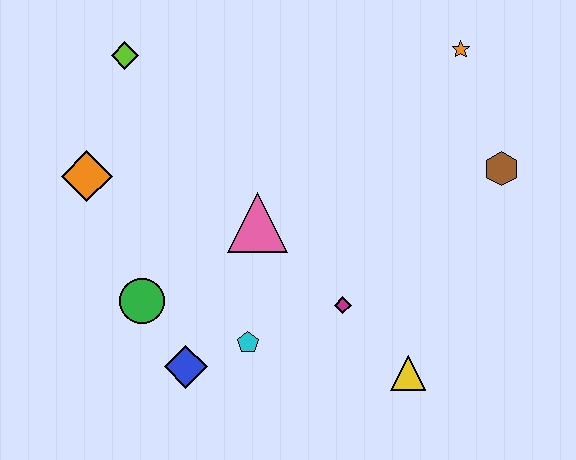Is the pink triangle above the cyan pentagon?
Yes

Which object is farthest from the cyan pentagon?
The orange star is farthest from the cyan pentagon.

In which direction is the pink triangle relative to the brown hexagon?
The pink triangle is to the left of the brown hexagon.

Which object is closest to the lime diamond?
The orange diamond is closest to the lime diamond.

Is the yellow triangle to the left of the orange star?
Yes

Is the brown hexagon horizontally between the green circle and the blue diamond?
No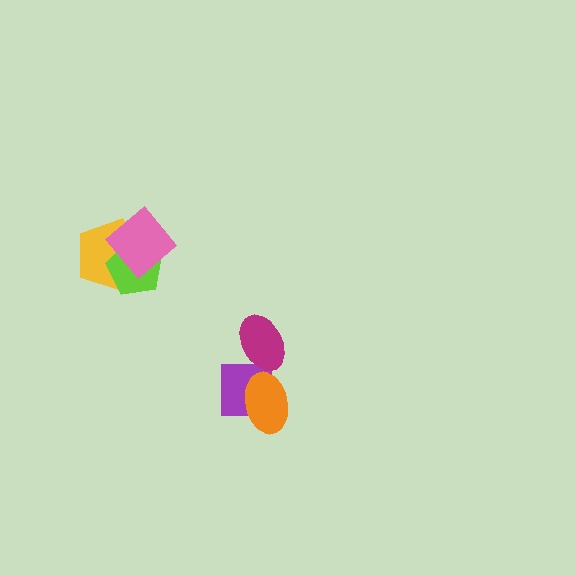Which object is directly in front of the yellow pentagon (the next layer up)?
The lime pentagon is directly in front of the yellow pentagon.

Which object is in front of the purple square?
The orange ellipse is in front of the purple square.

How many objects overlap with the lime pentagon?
2 objects overlap with the lime pentagon.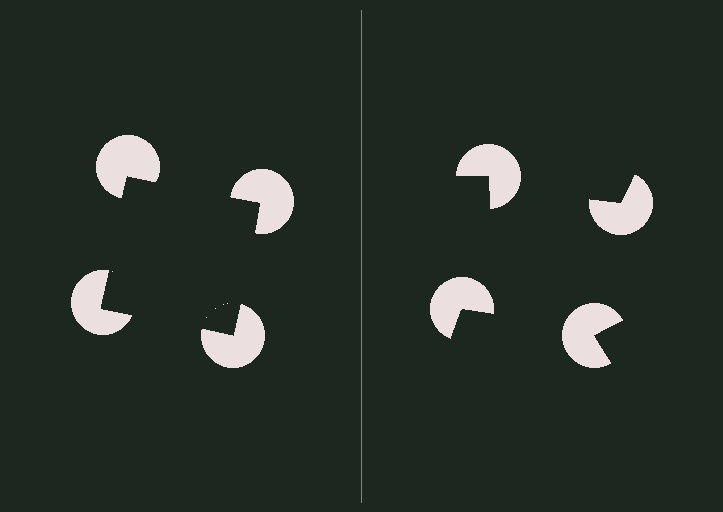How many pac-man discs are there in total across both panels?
8 — 4 on each side.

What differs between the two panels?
The pac-man discs are positioned identically on both sides; only the wedge orientations differ. On the left they align to a square; on the right they are misaligned.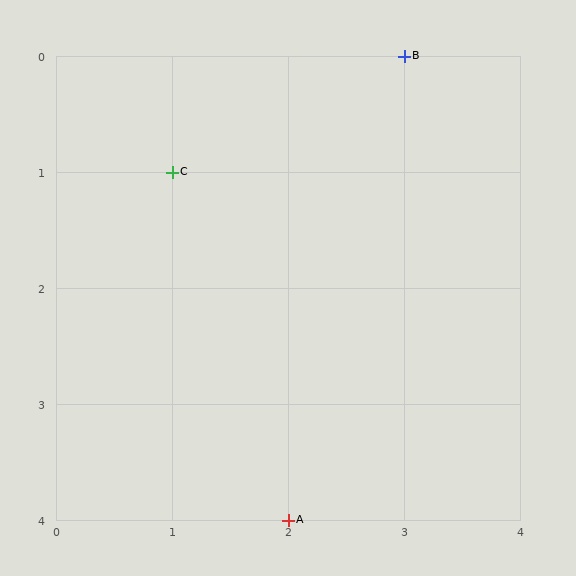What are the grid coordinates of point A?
Point A is at grid coordinates (2, 4).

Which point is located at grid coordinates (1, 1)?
Point C is at (1, 1).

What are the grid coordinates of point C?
Point C is at grid coordinates (1, 1).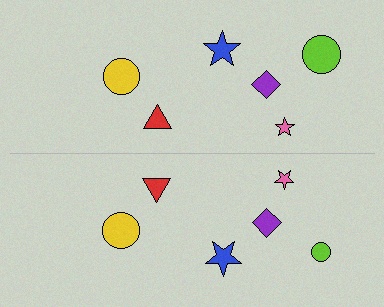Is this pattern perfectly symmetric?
No, the pattern is not perfectly symmetric. The lime circle on the bottom side has a different size than its mirror counterpart.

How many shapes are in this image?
There are 12 shapes in this image.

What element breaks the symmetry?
The lime circle on the bottom side has a different size than its mirror counterpart.